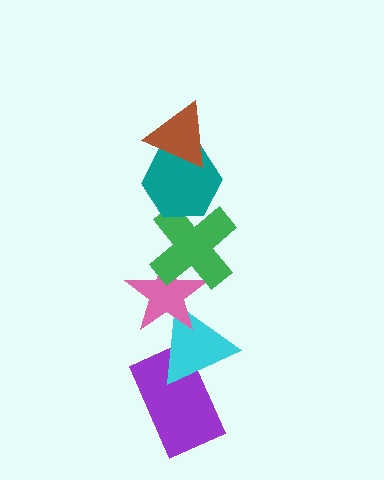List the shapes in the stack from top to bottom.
From top to bottom: the brown triangle, the teal hexagon, the green cross, the pink star, the cyan triangle, the purple rectangle.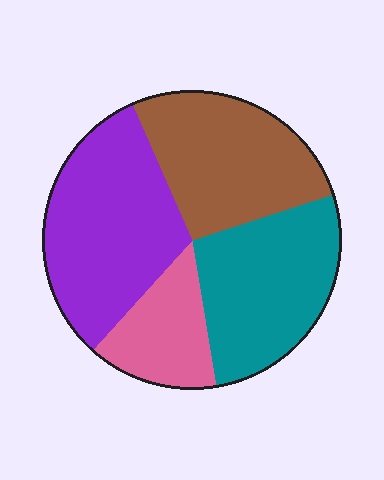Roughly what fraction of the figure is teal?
Teal takes up between a quarter and a half of the figure.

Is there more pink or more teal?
Teal.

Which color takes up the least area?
Pink, at roughly 15%.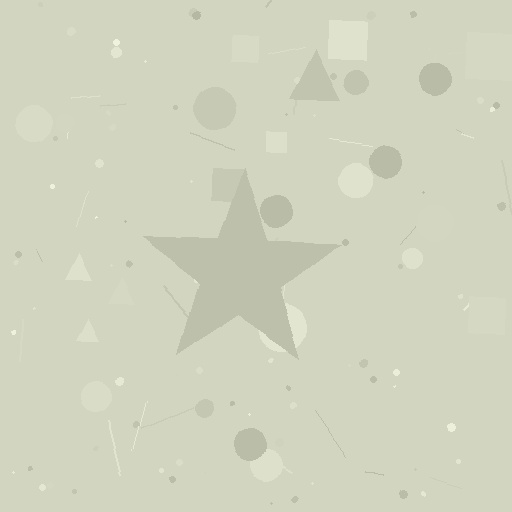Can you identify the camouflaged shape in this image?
The camouflaged shape is a star.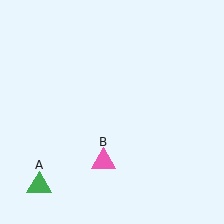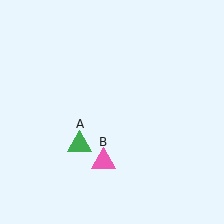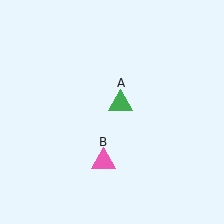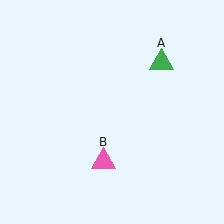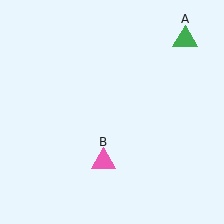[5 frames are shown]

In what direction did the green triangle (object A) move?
The green triangle (object A) moved up and to the right.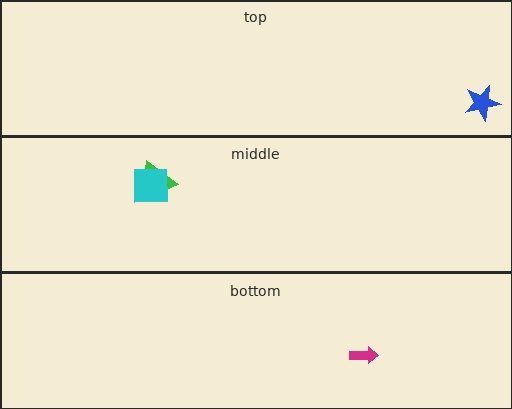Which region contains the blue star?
The top region.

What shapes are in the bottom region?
The magenta arrow.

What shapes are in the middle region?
The green triangle, the cyan square.